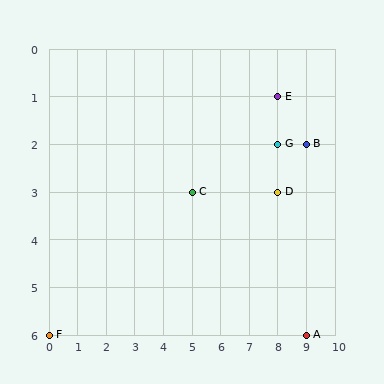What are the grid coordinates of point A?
Point A is at grid coordinates (9, 6).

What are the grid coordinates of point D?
Point D is at grid coordinates (8, 3).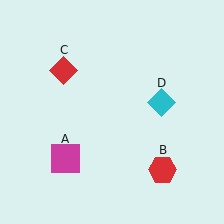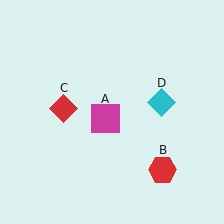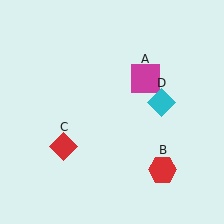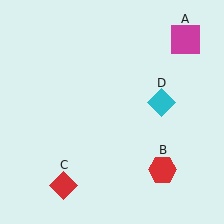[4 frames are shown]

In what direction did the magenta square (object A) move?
The magenta square (object A) moved up and to the right.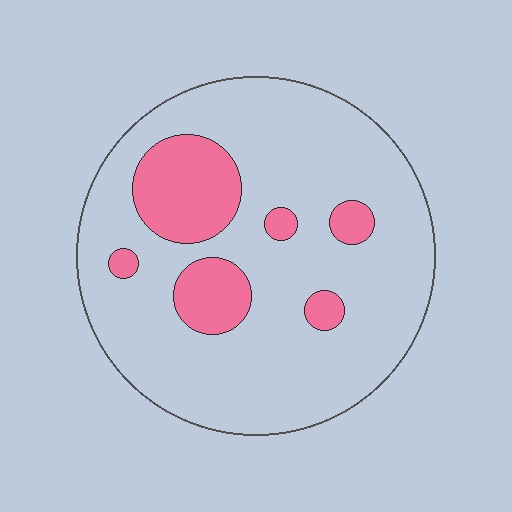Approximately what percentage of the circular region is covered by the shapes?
Approximately 20%.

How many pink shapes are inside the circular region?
6.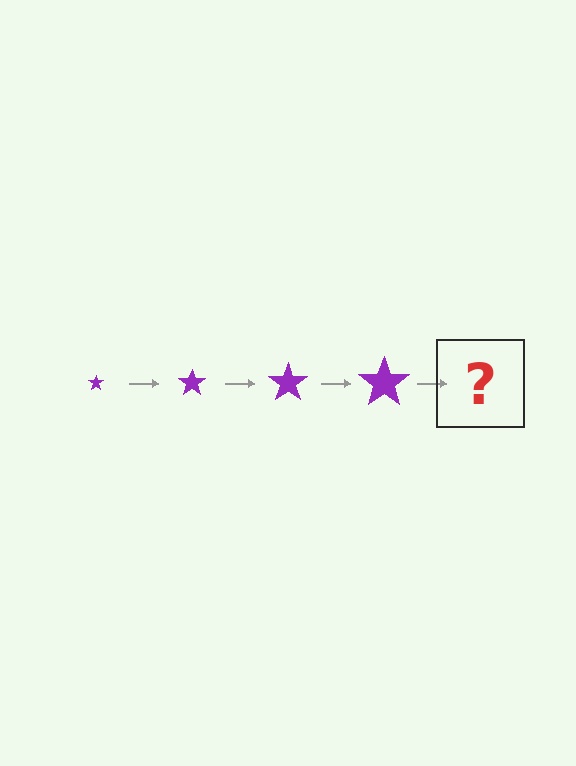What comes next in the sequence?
The next element should be a purple star, larger than the previous one.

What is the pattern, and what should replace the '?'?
The pattern is that the star gets progressively larger each step. The '?' should be a purple star, larger than the previous one.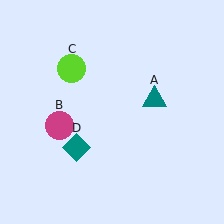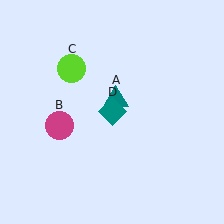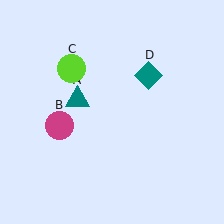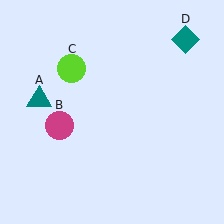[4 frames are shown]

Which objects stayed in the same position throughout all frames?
Magenta circle (object B) and lime circle (object C) remained stationary.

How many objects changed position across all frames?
2 objects changed position: teal triangle (object A), teal diamond (object D).